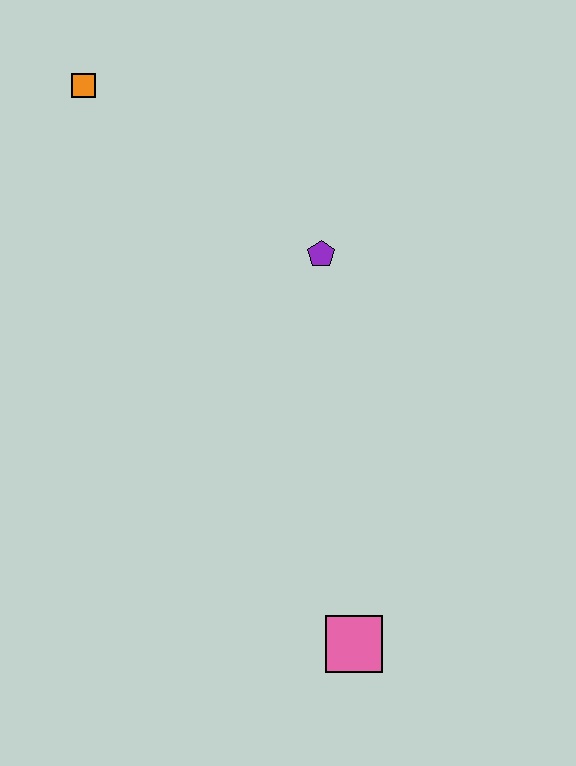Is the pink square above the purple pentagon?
No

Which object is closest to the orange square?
The purple pentagon is closest to the orange square.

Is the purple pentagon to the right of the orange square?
Yes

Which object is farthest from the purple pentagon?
The pink square is farthest from the purple pentagon.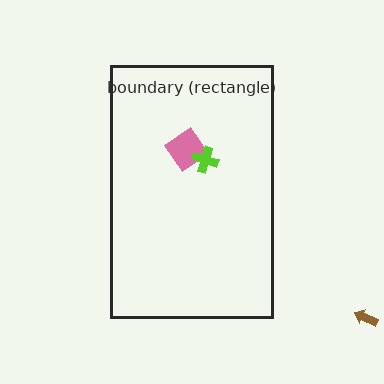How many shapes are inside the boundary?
2 inside, 1 outside.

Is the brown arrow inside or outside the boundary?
Outside.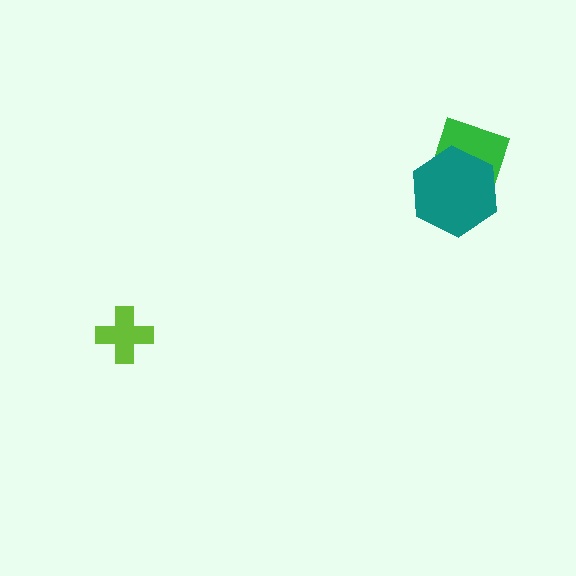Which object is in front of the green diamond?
The teal hexagon is in front of the green diamond.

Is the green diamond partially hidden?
Yes, it is partially covered by another shape.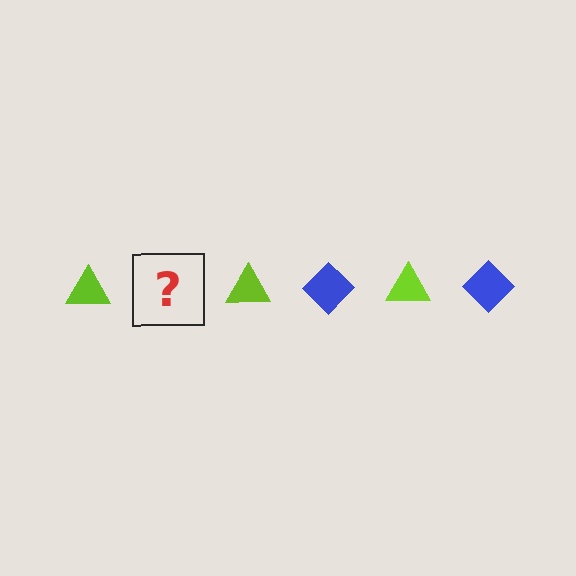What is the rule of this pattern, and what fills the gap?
The rule is that the pattern alternates between lime triangle and blue diamond. The gap should be filled with a blue diamond.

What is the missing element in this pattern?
The missing element is a blue diamond.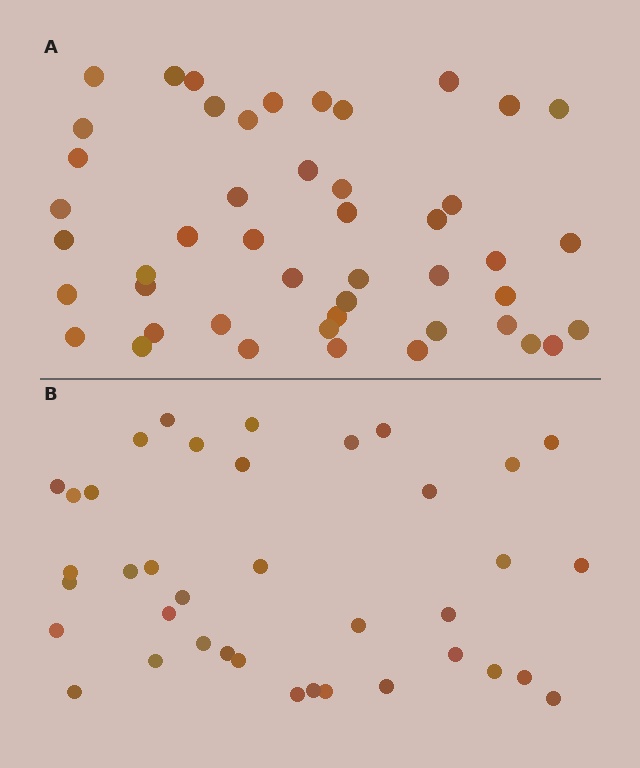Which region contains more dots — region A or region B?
Region A (the top region) has more dots.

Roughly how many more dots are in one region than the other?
Region A has roughly 8 or so more dots than region B.